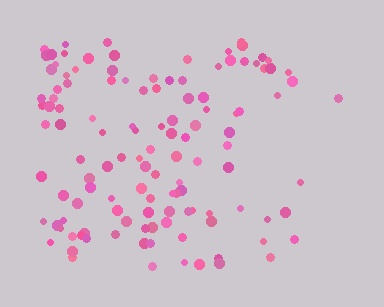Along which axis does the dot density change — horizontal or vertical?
Horizontal.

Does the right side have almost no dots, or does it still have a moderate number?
Still a moderate number, just noticeably fewer than the left.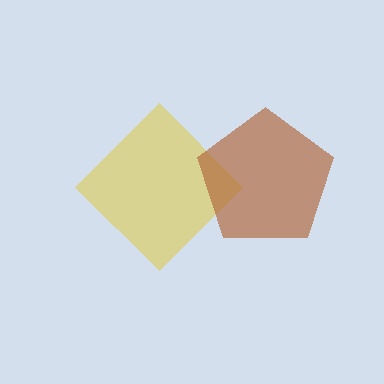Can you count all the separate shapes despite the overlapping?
Yes, there are 2 separate shapes.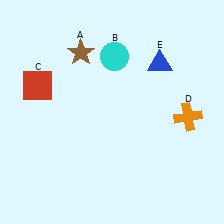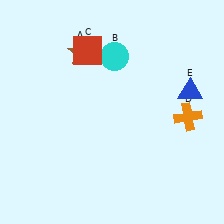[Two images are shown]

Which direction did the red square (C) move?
The red square (C) moved right.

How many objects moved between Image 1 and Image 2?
2 objects moved between the two images.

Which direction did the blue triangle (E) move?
The blue triangle (E) moved right.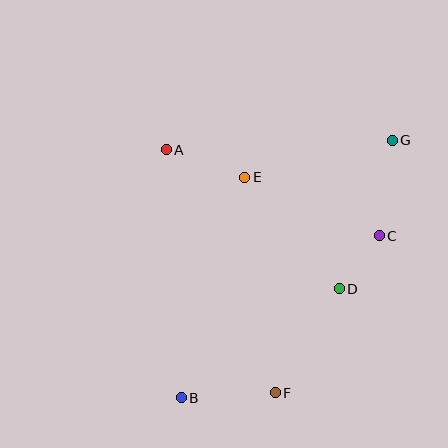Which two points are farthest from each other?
Points B and G are farthest from each other.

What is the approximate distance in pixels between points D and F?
The distance between D and F is approximately 122 pixels.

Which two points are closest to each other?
Points C and D are closest to each other.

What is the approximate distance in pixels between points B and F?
The distance between B and F is approximately 94 pixels.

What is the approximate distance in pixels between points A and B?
The distance between A and B is approximately 248 pixels.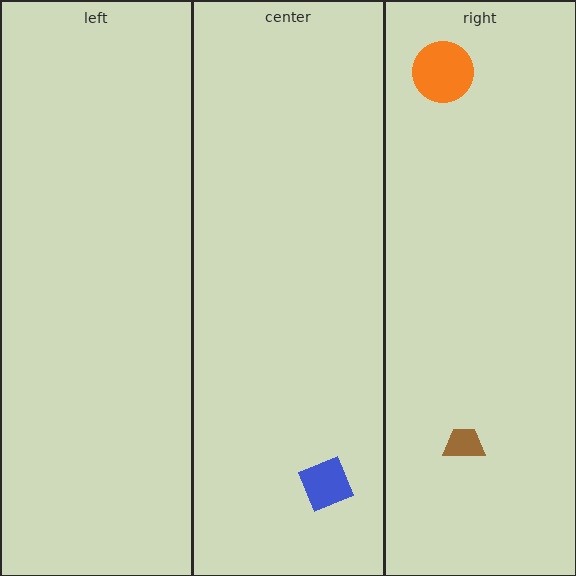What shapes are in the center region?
The blue square.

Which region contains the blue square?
The center region.